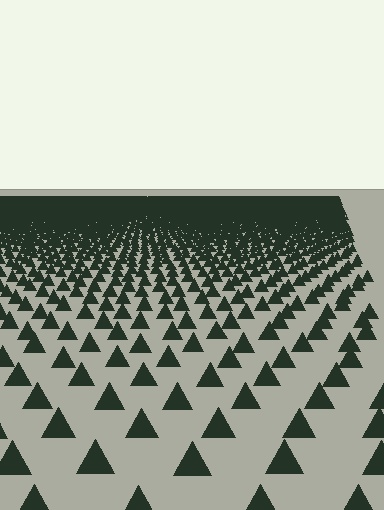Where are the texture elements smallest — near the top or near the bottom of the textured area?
Near the top.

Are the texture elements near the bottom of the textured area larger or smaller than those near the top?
Larger. Near the bottom, elements are closer to the viewer and appear at a bigger on-screen size.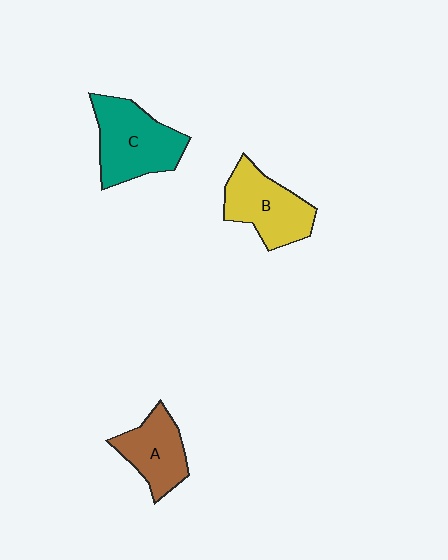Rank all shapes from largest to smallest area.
From largest to smallest: C (teal), B (yellow), A (brown).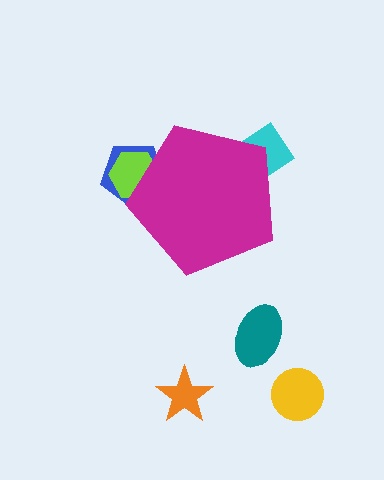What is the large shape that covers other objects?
A magenta pentagon.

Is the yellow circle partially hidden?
No, the yellow circle is fully visible.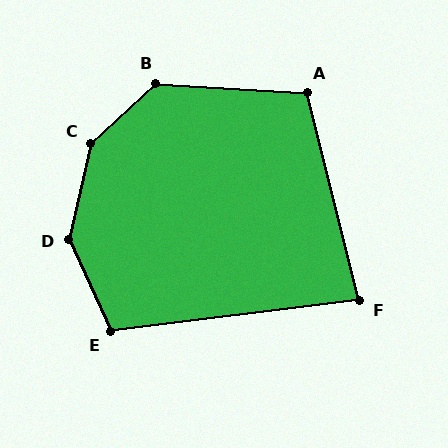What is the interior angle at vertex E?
Approximately 108 degrees (obtuse).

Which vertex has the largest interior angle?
C, at approximately 145 degrees.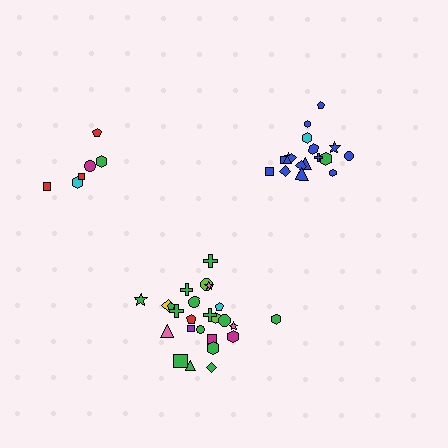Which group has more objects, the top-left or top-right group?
The top-right group.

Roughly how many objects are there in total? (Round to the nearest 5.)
Roughly 50 objects in total.